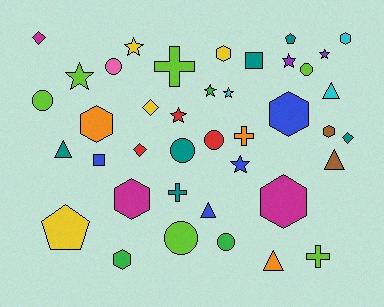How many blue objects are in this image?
There are 4 blue objects.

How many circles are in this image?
There are 7 circles.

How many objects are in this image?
There are 40 objects.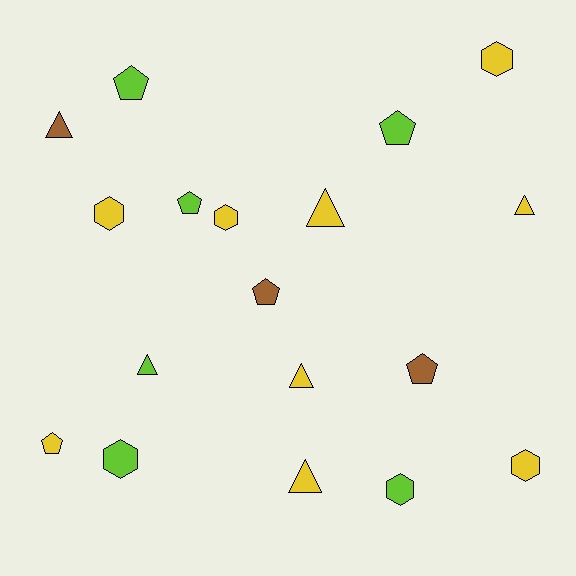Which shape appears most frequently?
Triangle, with 6 objects.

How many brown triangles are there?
There is 1 brown triangle.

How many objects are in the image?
There are 18 objects.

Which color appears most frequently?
Yellow, with 9 objects.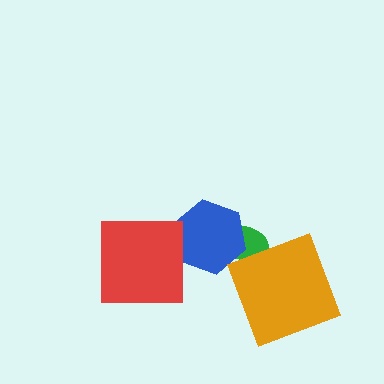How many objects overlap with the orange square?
1 object overlaps with the orange square.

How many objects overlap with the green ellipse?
2 objects overlap with the green ellipse.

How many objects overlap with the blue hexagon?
1 object overlaps with the blue hexagon.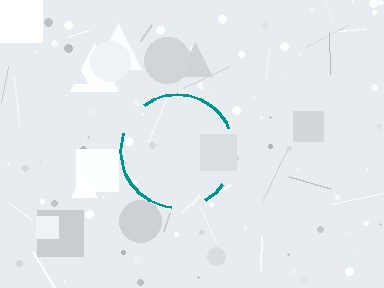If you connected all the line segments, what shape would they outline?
They would outline a circle.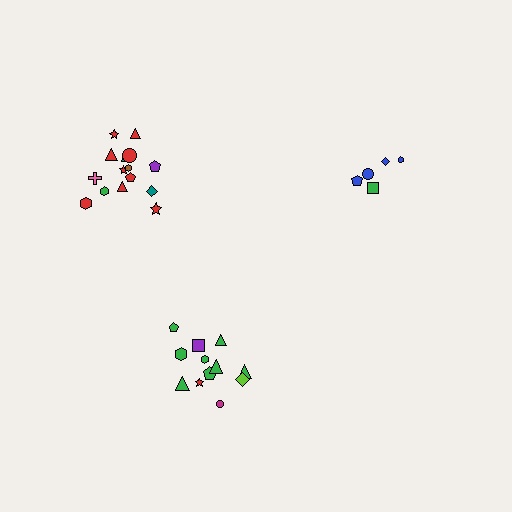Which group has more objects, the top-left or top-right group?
The top-left group.